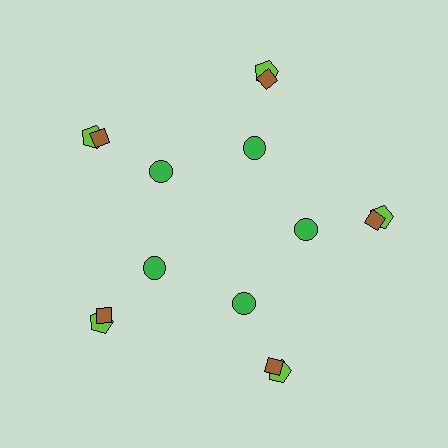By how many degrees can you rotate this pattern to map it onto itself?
The pattern maps onto itself every 72 degrees of rotation.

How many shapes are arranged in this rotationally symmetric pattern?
There are 15 shapes, arranged in 5 groups of 3.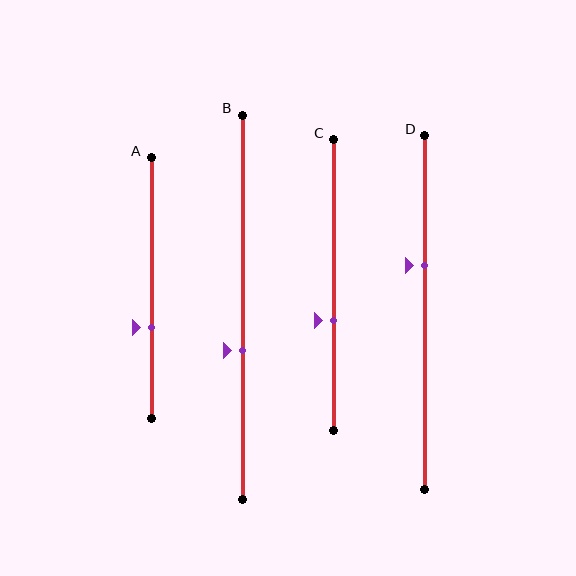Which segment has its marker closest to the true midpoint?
Segment B has its marker closest to the true midpoint.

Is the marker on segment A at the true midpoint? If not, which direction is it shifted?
No, the marker on segment A is shifted downward by about 15% of the segment length.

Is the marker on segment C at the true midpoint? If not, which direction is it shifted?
No, the marker on segment C is shifted downward by about 12% of the segment length.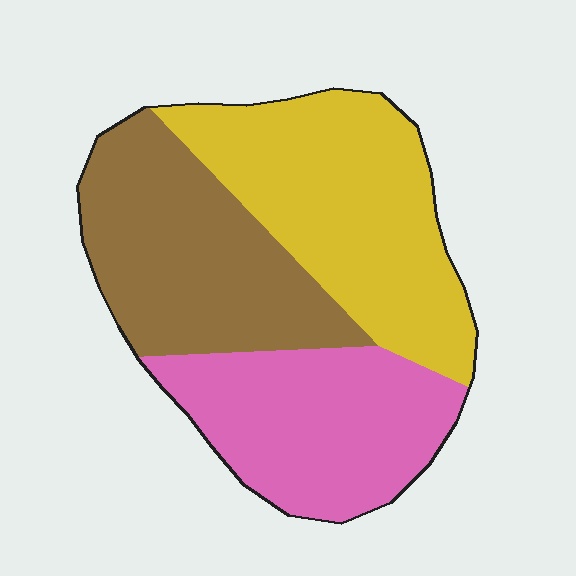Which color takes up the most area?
Yellow, at roughly 35%.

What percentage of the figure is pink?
Pink covers about 30% of the figure.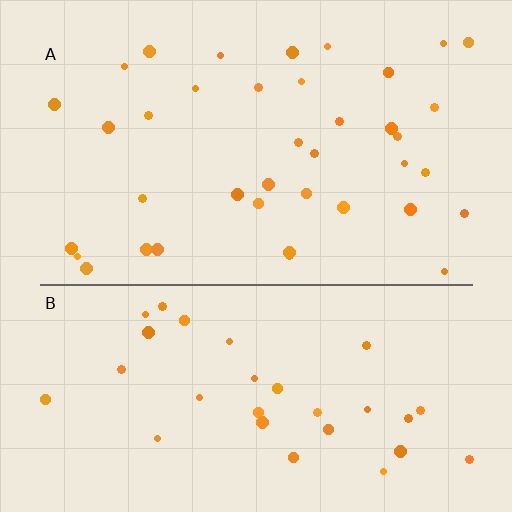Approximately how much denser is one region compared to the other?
Approximately 1.3× — region A over region B.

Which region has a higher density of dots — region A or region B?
A (the top).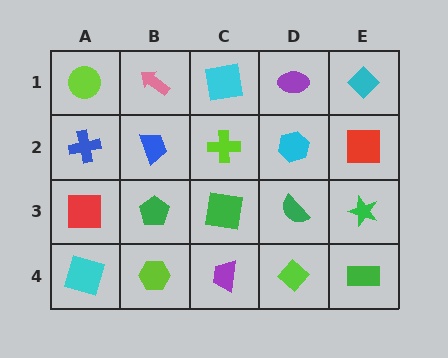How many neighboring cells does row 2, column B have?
4.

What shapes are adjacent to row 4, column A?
A red square (row 3, column A), a lime hexagon (row 4, column B).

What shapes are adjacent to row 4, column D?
A green semicircle (row 3, column D), a purple trapezoid (row 4, column C), a green rectangle (row 4, column E).